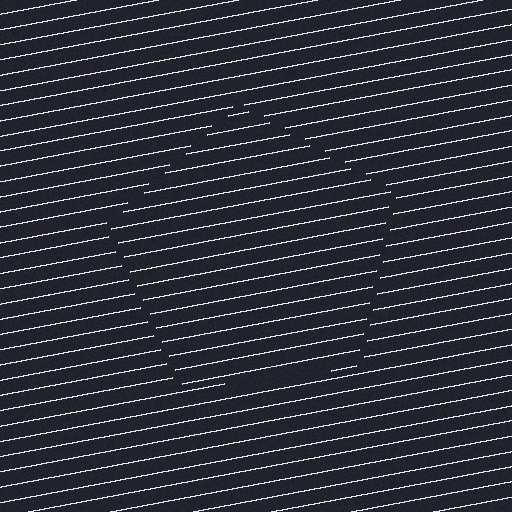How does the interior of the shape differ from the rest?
The interior of the shape contains the same grating, shifted by half a period — the contour is defined by the phase discontinuity where line-ends from the inner and outer gratings abut.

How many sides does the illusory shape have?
5 sides — the line-ends trace a pentagon.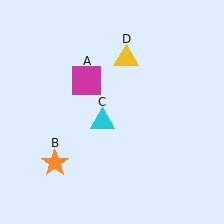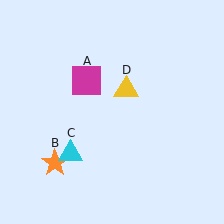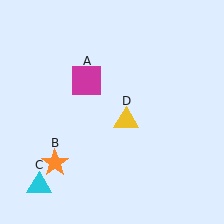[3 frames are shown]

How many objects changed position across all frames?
2 objects changed position: cyan triangle (object C), yellow triangle (object D).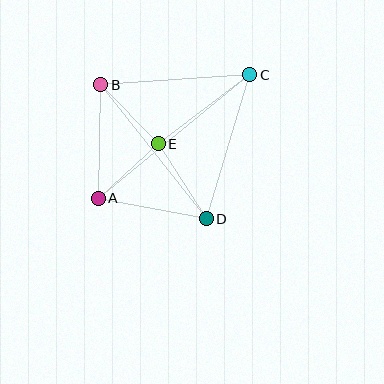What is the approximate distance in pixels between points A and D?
The distance between A and D is approximately 110 pixels.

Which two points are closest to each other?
Points A and E are closest to each other.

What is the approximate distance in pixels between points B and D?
The distance between B and D is approximately 171 pixels.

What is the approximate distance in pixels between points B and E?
The distance between B and E is approximately 82 pixels.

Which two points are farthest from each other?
Points A and C are farthest from each other.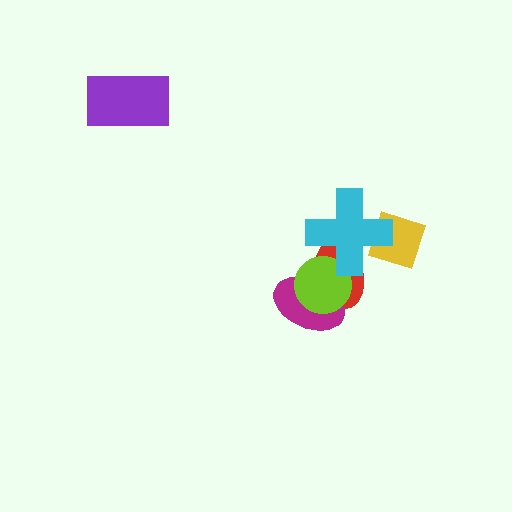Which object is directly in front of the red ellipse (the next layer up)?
The magenta ellipse is directly in front of the red ellipse.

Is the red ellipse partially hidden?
Yes, it is partially covered by another shape.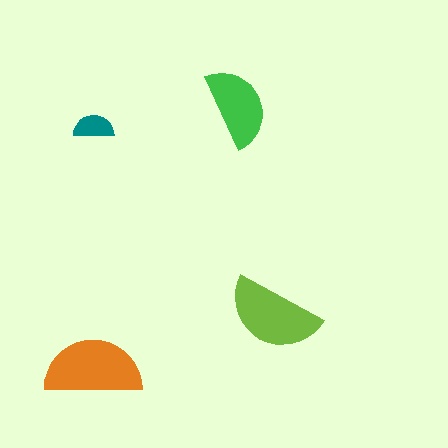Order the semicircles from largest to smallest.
the orange one, the lime one, the green one, the teal one.